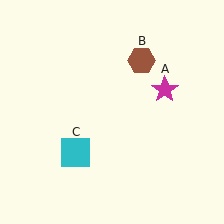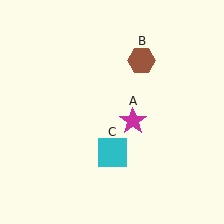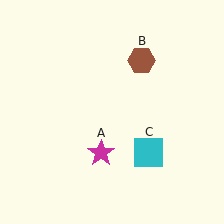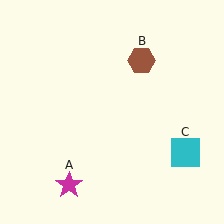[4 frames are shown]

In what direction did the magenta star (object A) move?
The magenta star (object A) moved down and to the left.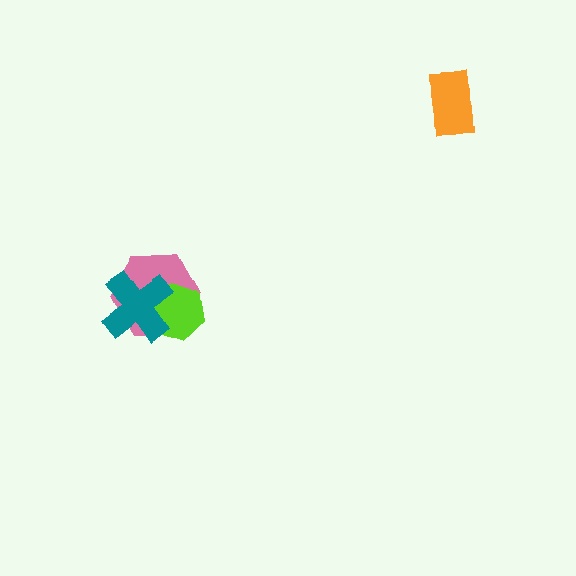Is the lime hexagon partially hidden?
Yes, it is partially covered by another shape.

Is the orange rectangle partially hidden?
No, no other shape covers it.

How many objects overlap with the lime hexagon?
2 objects overlap with the lime hexagon.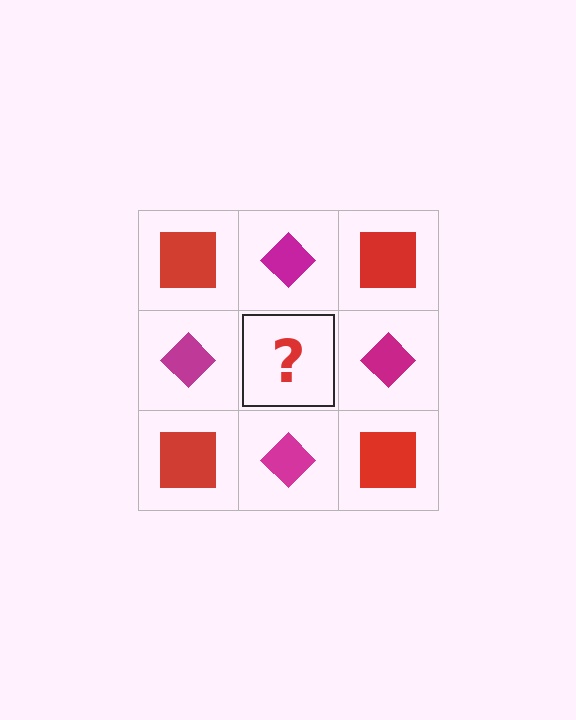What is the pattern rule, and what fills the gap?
The rule is that it alternates red square and magenta diamond in a checkerboard pattern. The gap should be filled with a red square.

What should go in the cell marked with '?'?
The missing cell should contain a red square.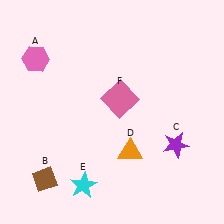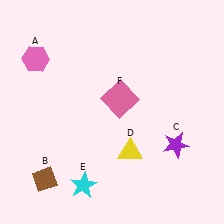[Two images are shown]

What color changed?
The triangle (D) changed from orange in Image 1 to yellow in Image 2.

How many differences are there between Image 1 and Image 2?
There is 1 difference between the two images.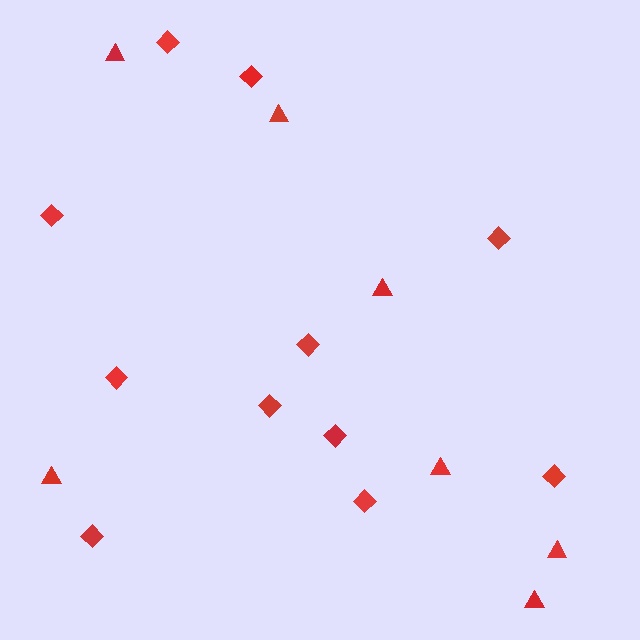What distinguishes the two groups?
There are 2 groups: one group of triangles (7) and one group of diamonds (11).